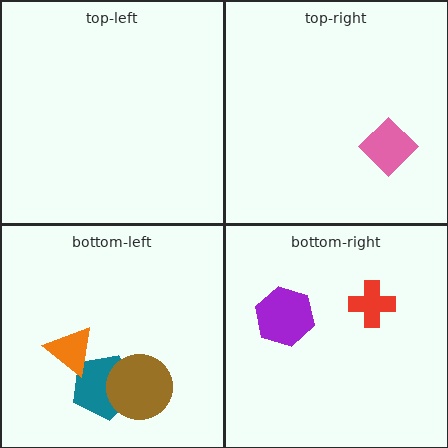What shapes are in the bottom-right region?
The purple hexagon, the red cross.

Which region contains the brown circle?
The bottom-left region.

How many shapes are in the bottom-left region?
3.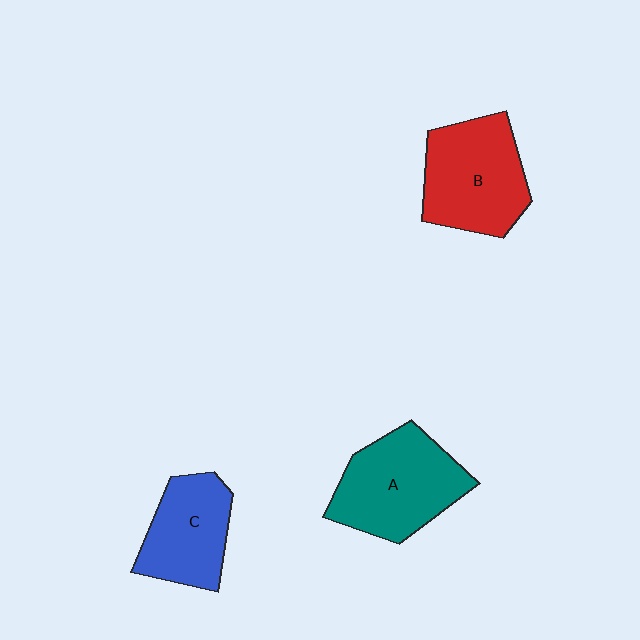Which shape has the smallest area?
Shape C (blue).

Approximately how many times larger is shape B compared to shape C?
Approximately 1.3 times.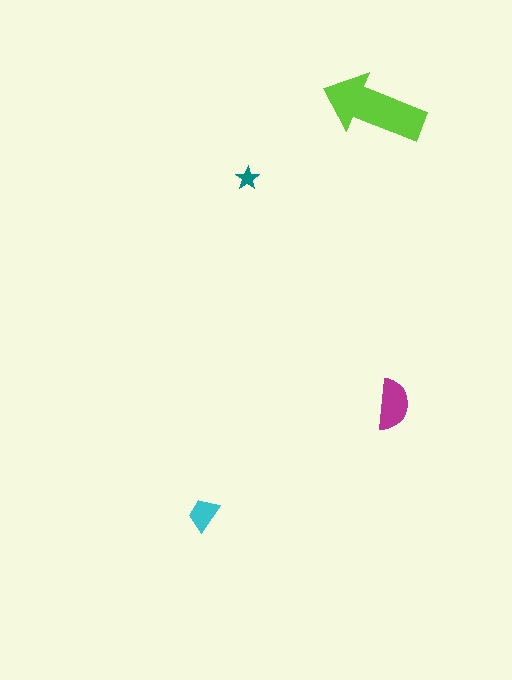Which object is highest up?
The lime arrow is topmost.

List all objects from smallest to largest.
The teal star, the cyan trapezoid, the magenta semicircle, the lime arrow.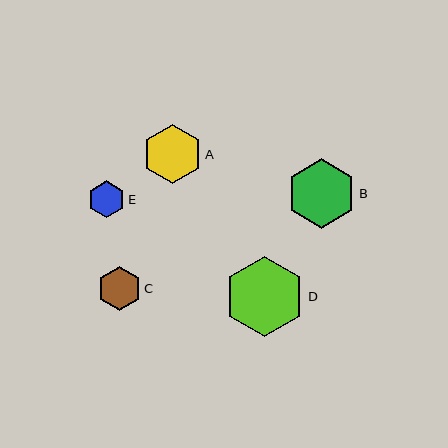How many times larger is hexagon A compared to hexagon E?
Hexagon A is approximately 1.6 times the size of hexagon E.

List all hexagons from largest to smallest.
From largest to smallest: D, B, A, C, E.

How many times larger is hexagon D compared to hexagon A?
Hexagon D is approximately 1.4 times the size of hexagon A.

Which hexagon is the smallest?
Hexagon E is the smallest with a size of approximately 37 pixels.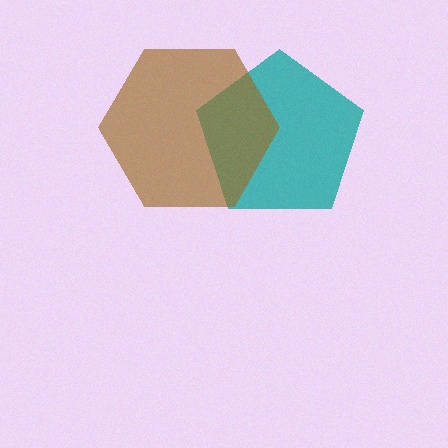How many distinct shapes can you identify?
There are 2 distinct shapes: a teal pentagon, a brown hexagon.